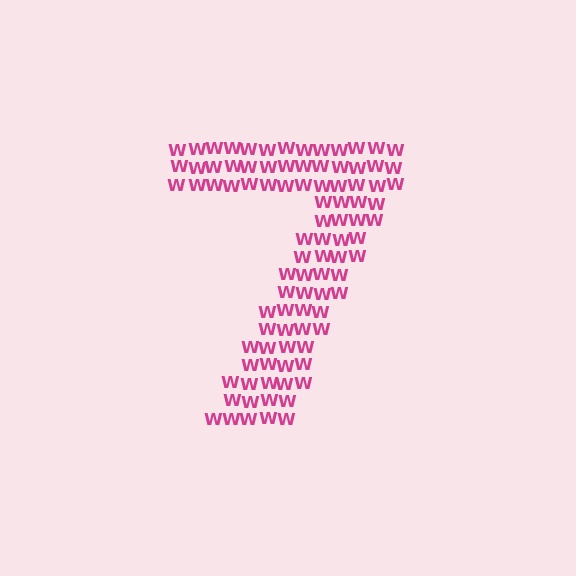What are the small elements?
The small elements are letter W's.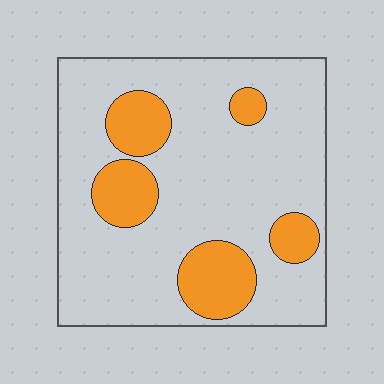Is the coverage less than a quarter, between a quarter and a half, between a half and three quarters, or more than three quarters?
Less than a quarter.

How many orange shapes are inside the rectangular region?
5.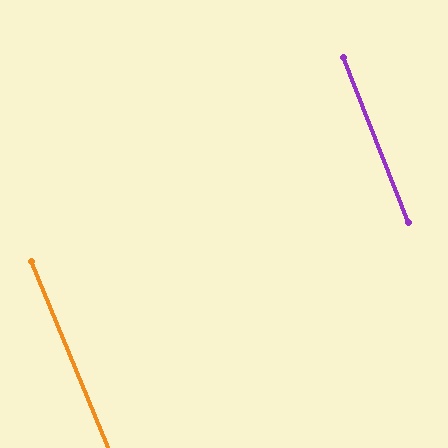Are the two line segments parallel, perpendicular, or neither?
Parallel — their directions differ by only 1.1°.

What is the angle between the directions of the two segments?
Approximately 1 degree.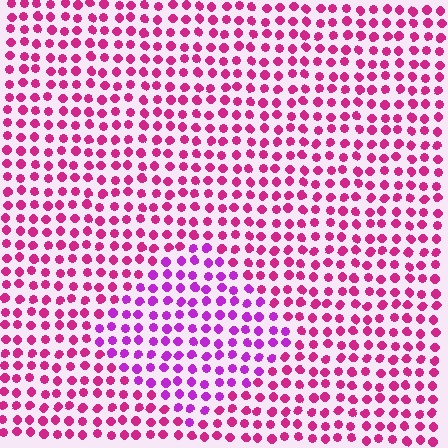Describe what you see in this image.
The image is filled with small magenta elements in a uniform arrangement. A diamond-shaped region is visible where the elements are tinted to a slightly different hue, forming a subtle color boundary.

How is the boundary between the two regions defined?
The boundary is defined purely by a slight shift in hue (about 33 degrees). Spacing, size, and orientation are identical on both sides.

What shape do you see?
I see a diamond.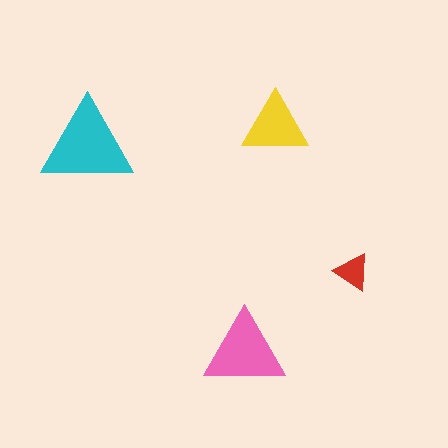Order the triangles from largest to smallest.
the cyan one, the pink one, the yellow one, the red one.